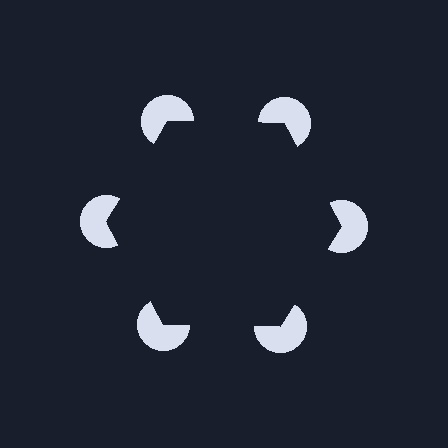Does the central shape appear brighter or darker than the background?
It typically appears slightly darker than the background, even though no actual brightness change is drawn.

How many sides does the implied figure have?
6 sides.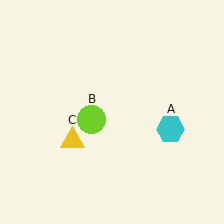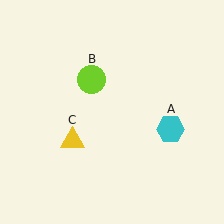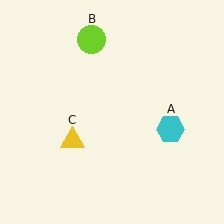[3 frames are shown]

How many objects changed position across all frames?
1 object changed position: lime circle (object B).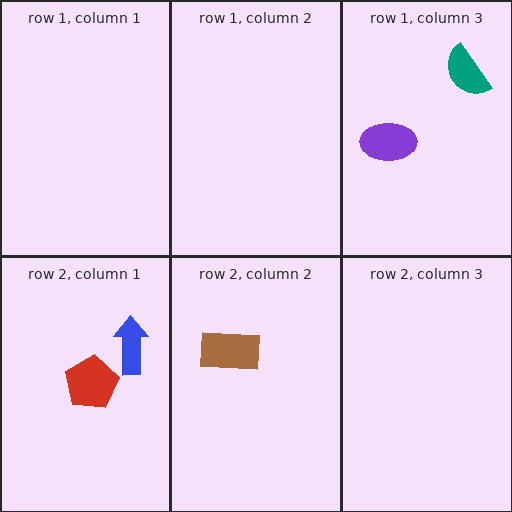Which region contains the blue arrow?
The row 2, column 1 region.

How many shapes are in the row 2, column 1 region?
2.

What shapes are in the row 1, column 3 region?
The teal semicircle, the purple ellipse.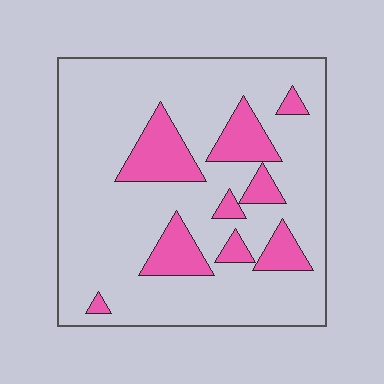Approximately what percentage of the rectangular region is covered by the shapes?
Approximately 20%.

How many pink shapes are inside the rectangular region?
9.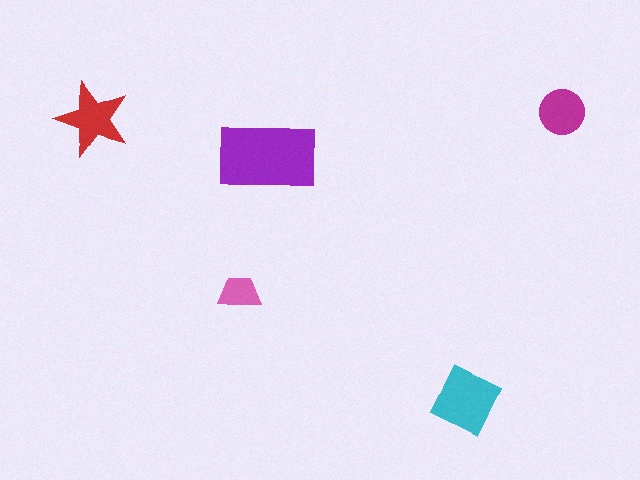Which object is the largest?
The purple rectangle.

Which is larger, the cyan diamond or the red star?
The cyan diamond.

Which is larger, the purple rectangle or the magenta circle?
The purple rectangle.